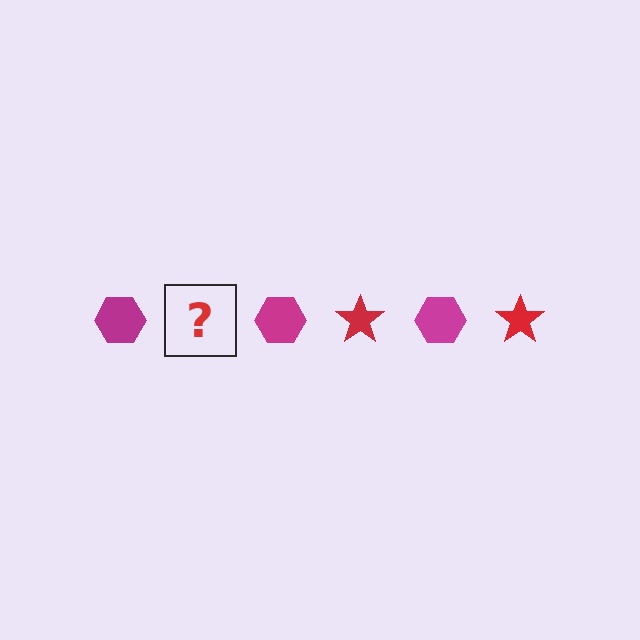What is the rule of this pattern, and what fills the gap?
The rule is that the pattern alternates between magenta hexagon and red star. The gap should be filled with a red star.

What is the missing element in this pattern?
The missing element is a red star.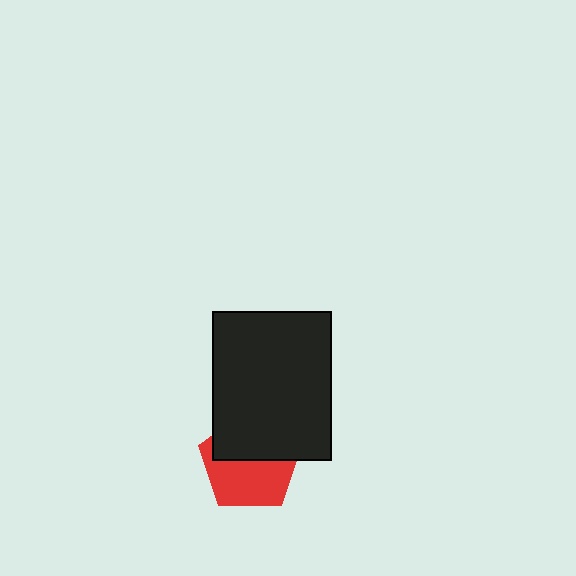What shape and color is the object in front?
The object in front is a black rectangle.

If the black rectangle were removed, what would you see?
You would see the complete red pentagon.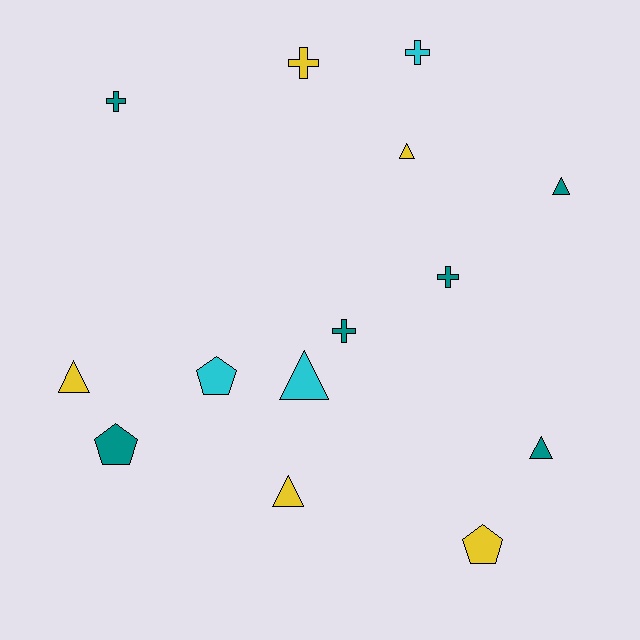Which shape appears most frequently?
Triangle, with 6 objects.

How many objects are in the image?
There are 14 objects.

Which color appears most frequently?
Teal, with 6 objects.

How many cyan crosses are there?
There is 1 cyan cross.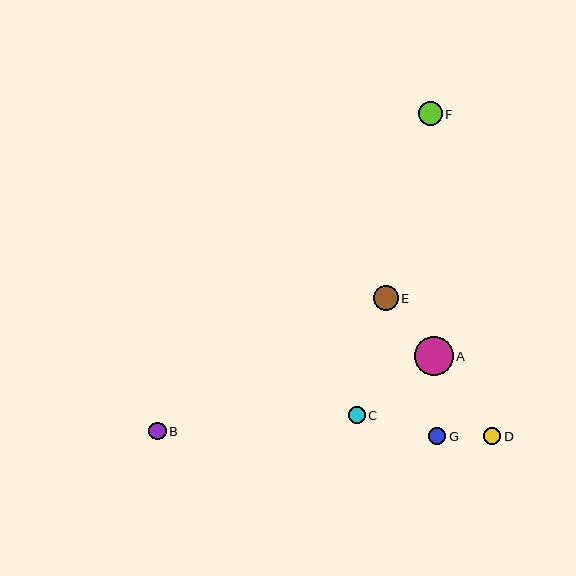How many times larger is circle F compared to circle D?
Circle F is approximately 1.4 times the size of circle D.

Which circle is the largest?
Circle A is the largest with a size of approximately 39 pixels.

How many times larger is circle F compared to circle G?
Circle F is approximately 1.5 times the size of circle G.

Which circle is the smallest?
Circle C is the smallest with a size of approximately 17 pixels.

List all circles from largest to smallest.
From largest to smallest: A, E, F, B, D, G, C.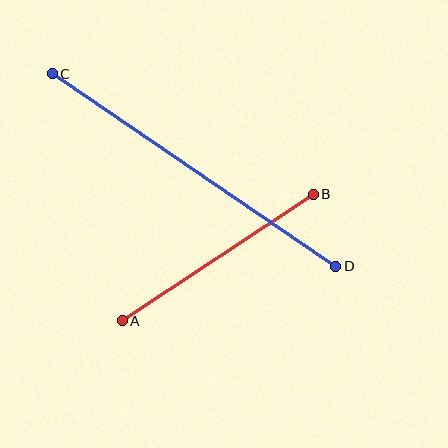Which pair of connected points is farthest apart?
Points C and D are farthest apart.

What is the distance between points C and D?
The distance is approximately 343 pixels.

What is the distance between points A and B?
The distance is approximately 229 pixels.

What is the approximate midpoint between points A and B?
The midpoint is at approximately (218, 257) pixels.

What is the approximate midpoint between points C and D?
The midpoint is at approximately (194, 170) pixels.